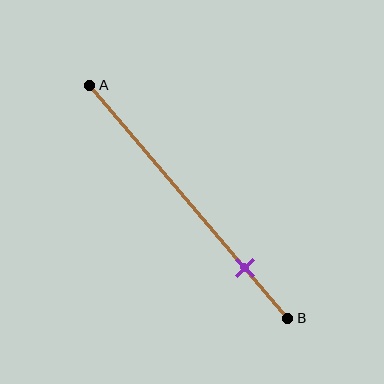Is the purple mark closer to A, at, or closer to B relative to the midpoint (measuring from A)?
The purple mark is closer to point B than the midpoint of segment AB.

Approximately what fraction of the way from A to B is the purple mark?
The purple mark is approximately 80% of the way from A to B.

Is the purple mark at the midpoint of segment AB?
No, the mark is at about 80% from A, not at the 50% midpoint.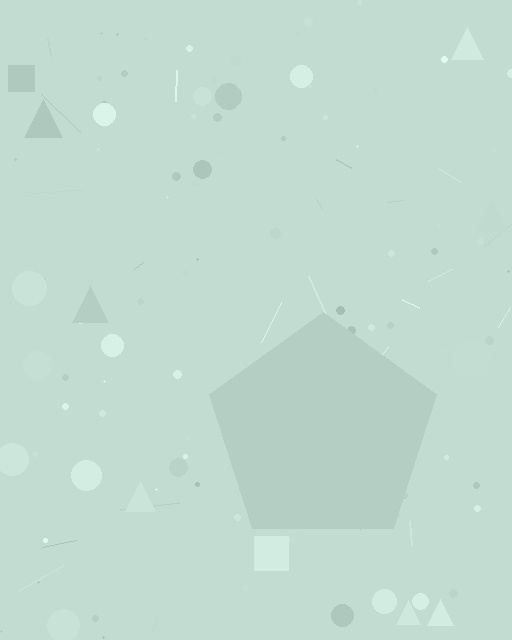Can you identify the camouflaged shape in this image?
The camouflaged shape is a pentagon.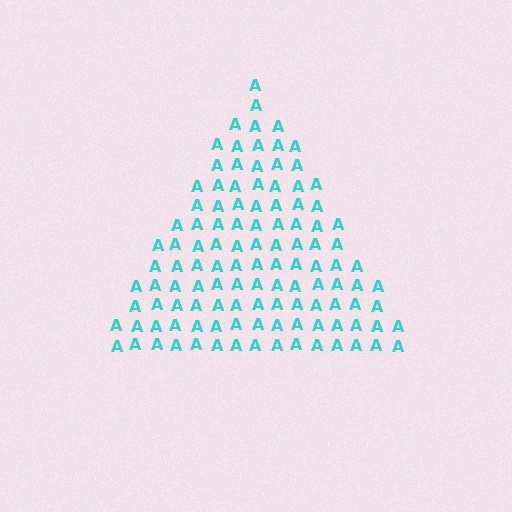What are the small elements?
The small elements are letter A's.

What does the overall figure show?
The overall figure shows a triangle.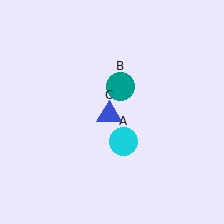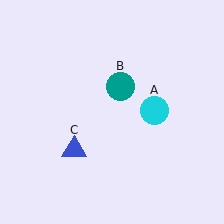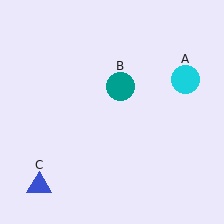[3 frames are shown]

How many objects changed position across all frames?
2 objects changed position: cyan circle (object A), blue triangle (object C).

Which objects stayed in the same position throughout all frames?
Teal circle (object B) remained stationary.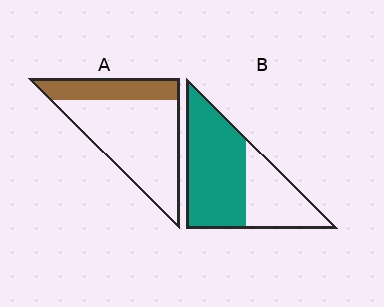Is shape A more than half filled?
No.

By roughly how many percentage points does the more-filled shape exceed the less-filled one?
By roughly 35 percentage points (B over A).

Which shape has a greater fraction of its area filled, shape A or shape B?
Shape B.